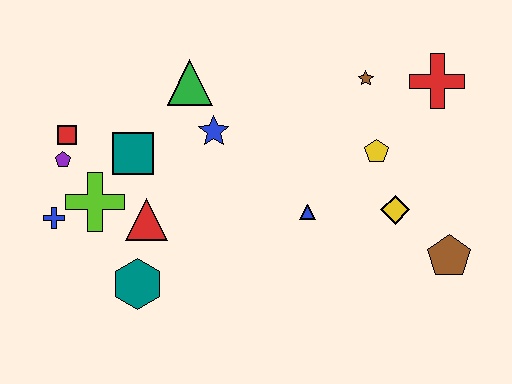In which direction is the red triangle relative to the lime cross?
The red triangle is to the right of the lime cross.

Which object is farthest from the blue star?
The brown pentagon is farthest from the blue star.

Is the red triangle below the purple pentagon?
Yes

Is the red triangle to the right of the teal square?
Yes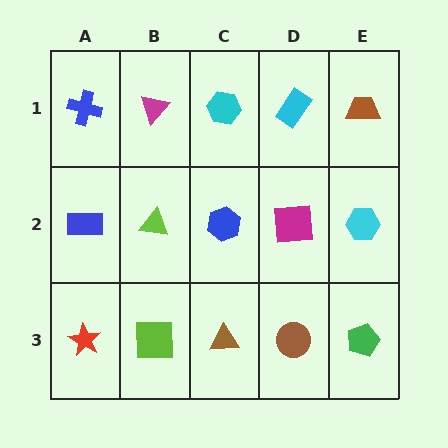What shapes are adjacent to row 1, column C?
A blue hexagon (row 2, column C), a magenta triangle (row 1, column B), a cyan rectangle (row 1, column D).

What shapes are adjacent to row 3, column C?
A blue hexagon (row 2, column C), a lime square (row 3, column B), a brown circle (row 3, column D).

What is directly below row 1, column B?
A lime triangle.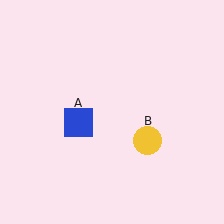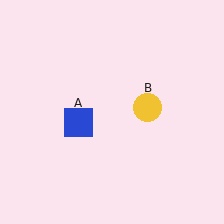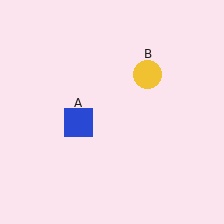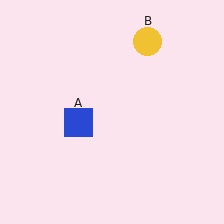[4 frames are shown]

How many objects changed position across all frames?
1 object changed position: yellow circle (object B).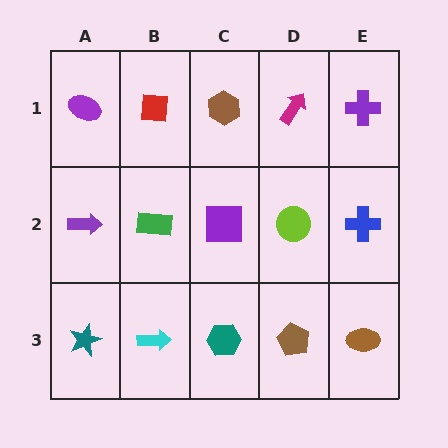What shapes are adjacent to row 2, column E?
A purple cross (row 1, column E), a brown ellipse (row 3, column E), a lime circle (row 2, column D).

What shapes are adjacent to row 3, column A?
A purple arrow (row 2, column A), a cyan arrow (row 3, column B).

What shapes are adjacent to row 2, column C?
A brown hexagon (row 1, column C), a teal hexagon (row 3, column C), a green rectangle (row 2, column B), a lime circle (row 2, column D).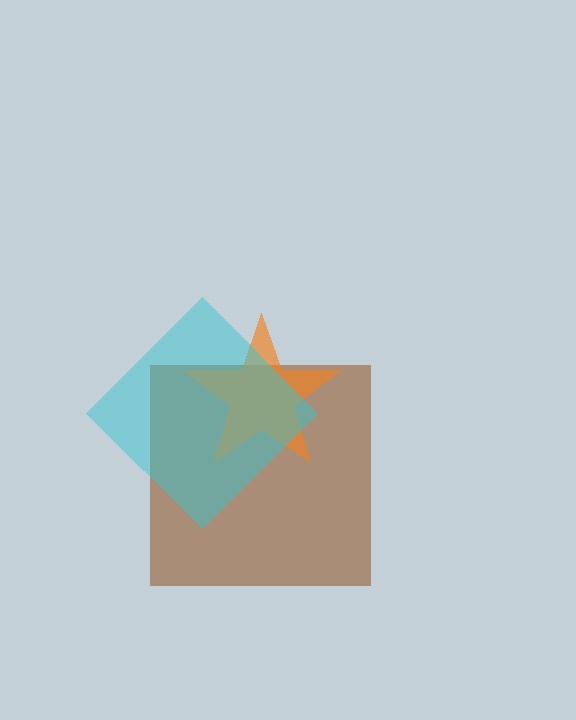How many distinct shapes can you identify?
There are 3 distinct shapes: a brown square, an orange star, a cyan diamond.